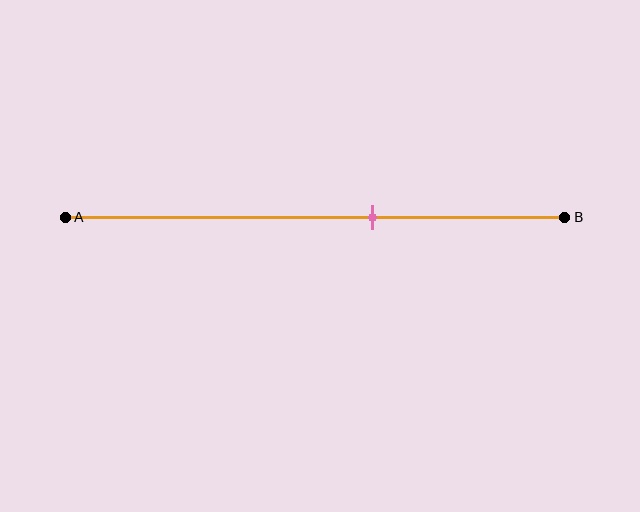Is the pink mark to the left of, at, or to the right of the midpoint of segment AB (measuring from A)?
The pink mark is to the right of the midpoint of segment AB.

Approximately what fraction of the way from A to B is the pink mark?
The pink mark is approximately 60% of the way from A to B.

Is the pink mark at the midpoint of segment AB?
No, the mark is at about 60% from A, not at the 50% midpoint.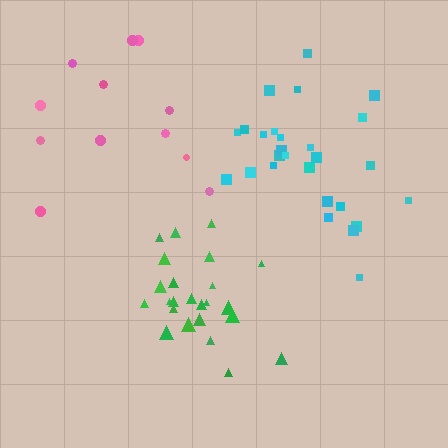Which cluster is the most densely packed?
Green.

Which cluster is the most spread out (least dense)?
Pink.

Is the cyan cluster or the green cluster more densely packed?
Green.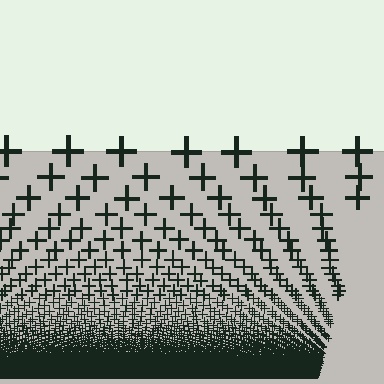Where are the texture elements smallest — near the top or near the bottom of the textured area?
Near the bottom.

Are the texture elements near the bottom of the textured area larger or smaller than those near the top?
Smaller. The gradient is inverted — elements near the bottom are smaller and denser.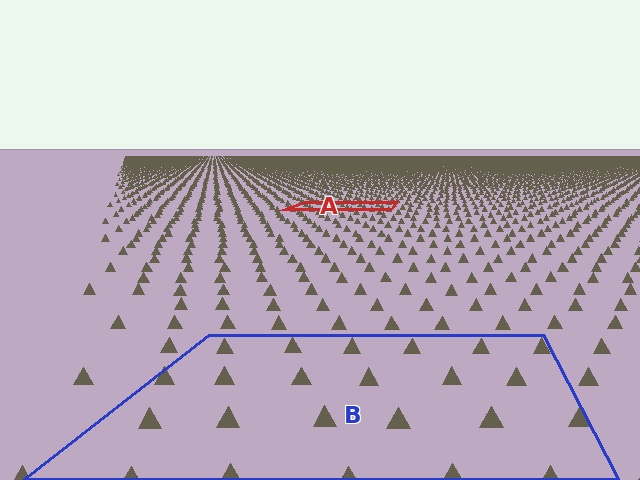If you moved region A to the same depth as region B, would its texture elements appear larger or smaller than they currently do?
They would appear larger. At a closer depth, the same texture elements are projected at a bigger on-screen size.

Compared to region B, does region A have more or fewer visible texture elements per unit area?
Region A has more texture elements per unit area — they are packed more densely because it is farther away.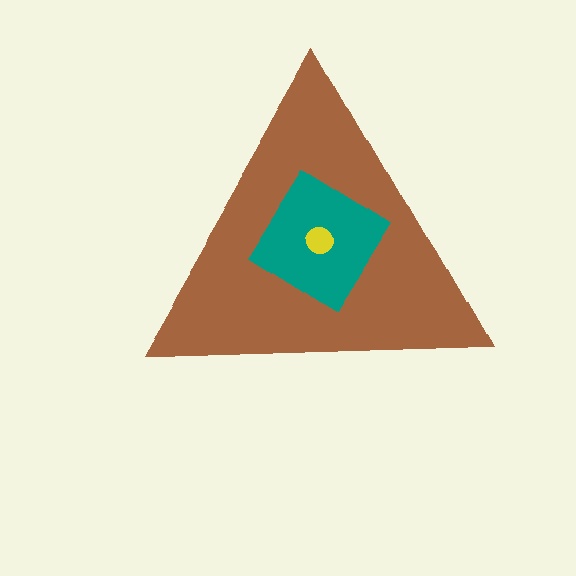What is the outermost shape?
The brown triangle.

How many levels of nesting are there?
3.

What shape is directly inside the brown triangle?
The teal diamond.